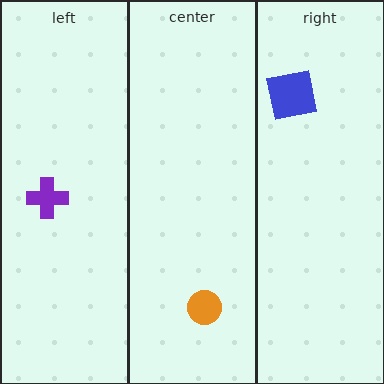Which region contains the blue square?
The right region.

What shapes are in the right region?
The blue square.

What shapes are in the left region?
The purple cross.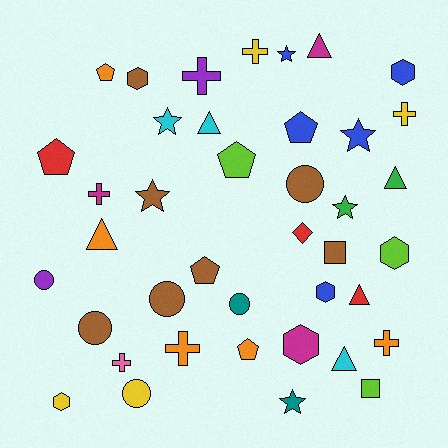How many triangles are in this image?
There are 6 triangles.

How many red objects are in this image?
There are 3 red objects.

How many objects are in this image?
There are 40 objects.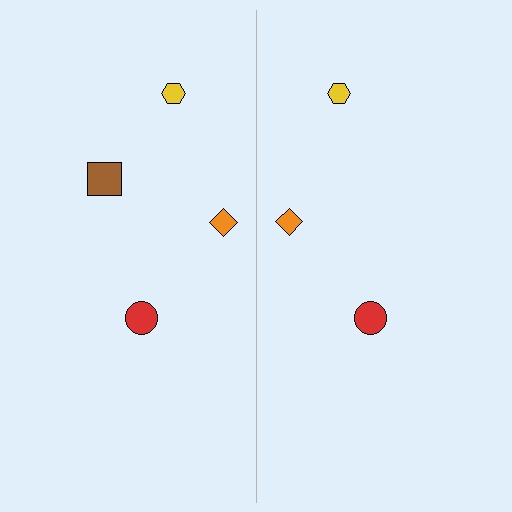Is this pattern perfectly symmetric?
No, the pattern is not perfectly symmetric. A brown square is missing from the right side.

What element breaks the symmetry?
A brown square is missing from the right side.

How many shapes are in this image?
There are 7 shapes in this image.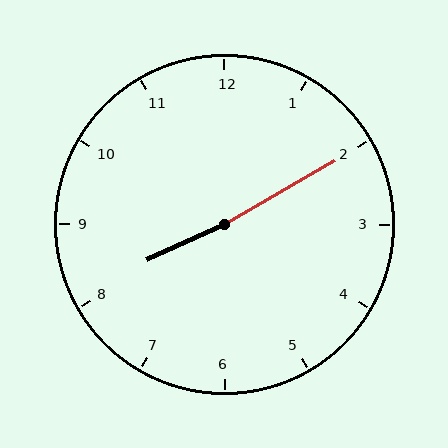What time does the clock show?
8:10.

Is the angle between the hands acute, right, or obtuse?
It is obtuse.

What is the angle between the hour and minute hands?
Approximately 175 degrees.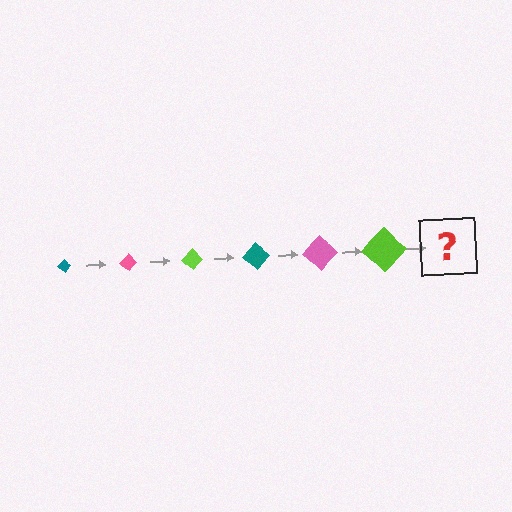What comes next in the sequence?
The next element should be a teal diamond, larger than the previous one.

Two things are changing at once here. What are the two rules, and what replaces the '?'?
The two rules are that the diamond grows larger each step and the color cycles through teal, pink, and lime. The '?' should be a teal diamond, larger than the previous one.